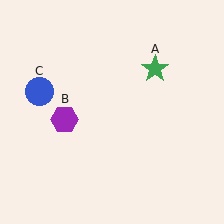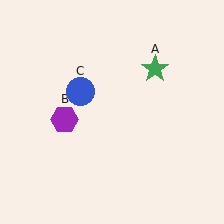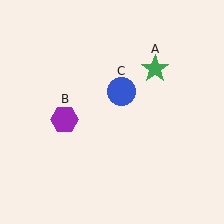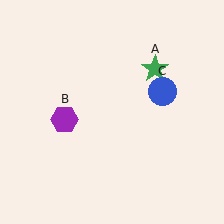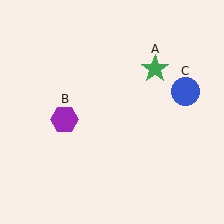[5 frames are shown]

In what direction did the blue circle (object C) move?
The blue circle (object C) moved right.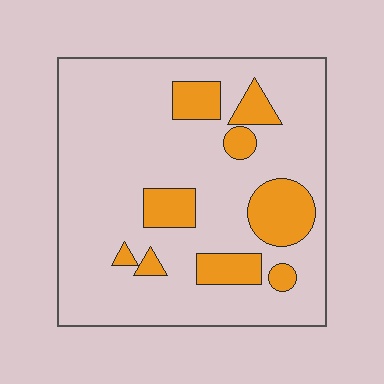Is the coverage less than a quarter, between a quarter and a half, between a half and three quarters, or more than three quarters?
Less than a quarter.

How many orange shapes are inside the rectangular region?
9.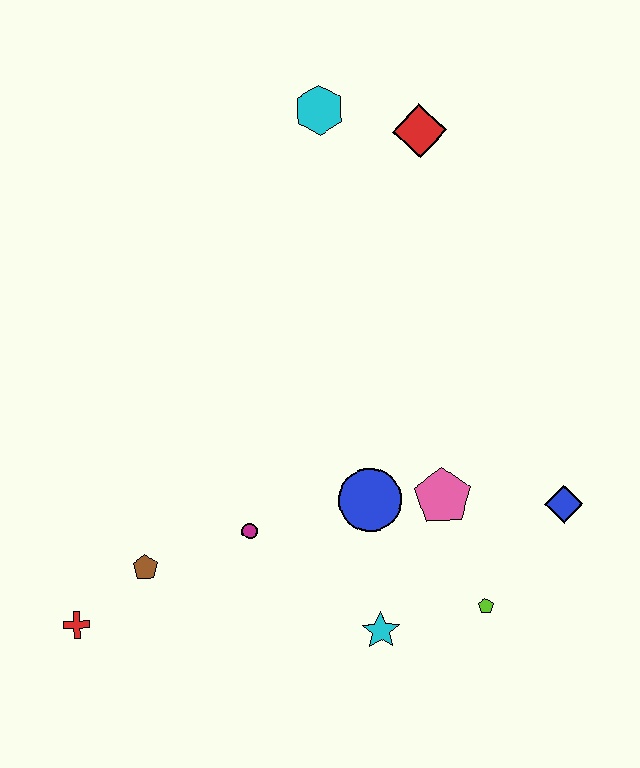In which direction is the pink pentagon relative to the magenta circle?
The pink pentagon is to the right of the magenta circle.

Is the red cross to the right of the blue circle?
No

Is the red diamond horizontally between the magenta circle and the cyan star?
No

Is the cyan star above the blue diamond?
No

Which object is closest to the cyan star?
The lime pentagon is closest to the cyan star.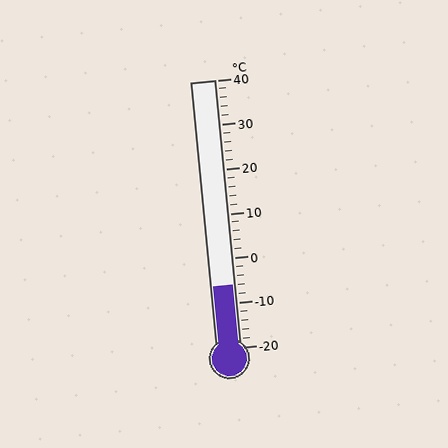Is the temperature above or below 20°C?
The temperature is below 20°C.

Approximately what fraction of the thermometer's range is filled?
The thermometer is filled to approximately 25% of its range.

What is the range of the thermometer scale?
The thermometer scale ranges from -20°C to 40°C.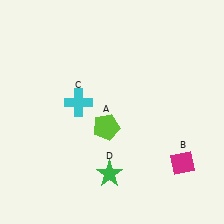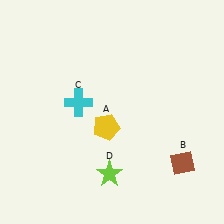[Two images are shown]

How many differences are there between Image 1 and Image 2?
There are 3 differences between the two images.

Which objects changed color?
A changed from lime to yellow. B changed from magenta to brown. D changed from green to lime.